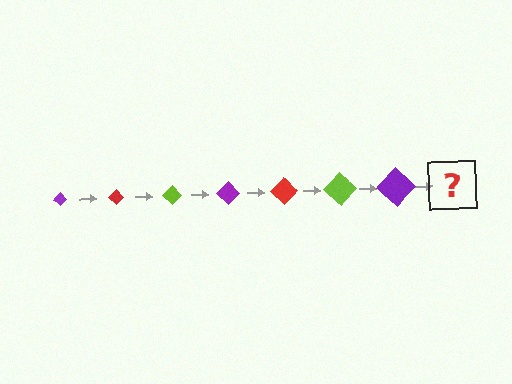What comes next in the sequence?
The next element should be a red diamond, larger than the previous one.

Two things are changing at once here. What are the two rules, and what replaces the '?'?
The two rules are that the diamond grows larger each step and the color cycles through purple, red, and lime. The '?' should be a red diamond, larger than the previous one.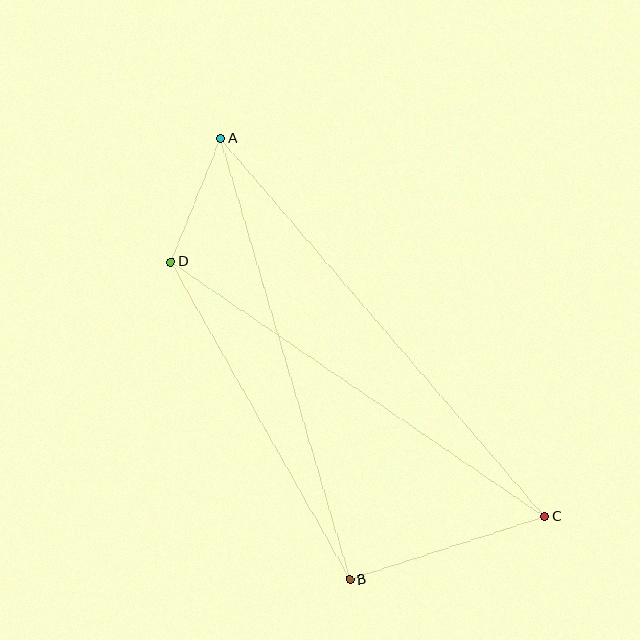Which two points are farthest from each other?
Points A and C are farthest from each other.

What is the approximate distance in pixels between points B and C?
The distance between B and C is approximately 205 pixels.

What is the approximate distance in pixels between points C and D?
The distance between C and D is approximately 452 pixels.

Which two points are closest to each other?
Points A and D are closest to each other.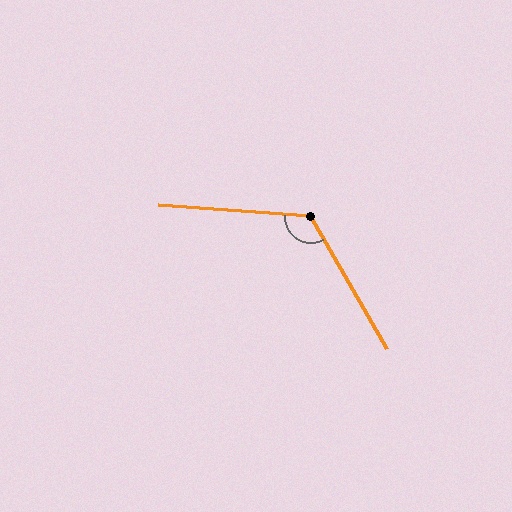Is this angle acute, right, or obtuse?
It is obtuse.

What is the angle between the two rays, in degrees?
Approximately 124 degrees.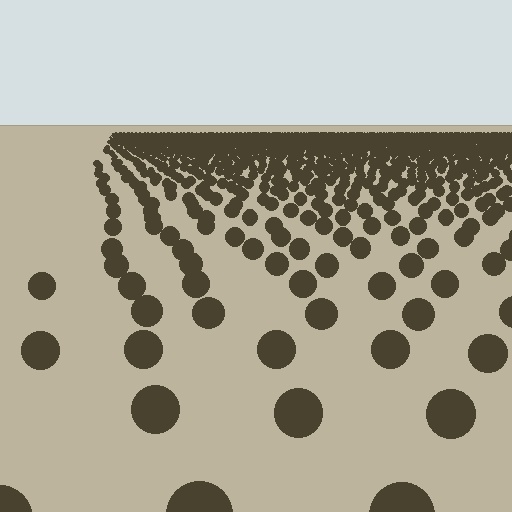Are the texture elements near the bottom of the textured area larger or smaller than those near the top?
Larger. Near the bottom, elements are closer to the viewer and appear at a bigger on-screen size.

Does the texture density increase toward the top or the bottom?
Density increases toward the top.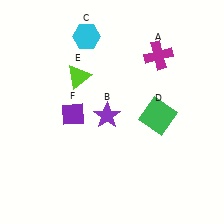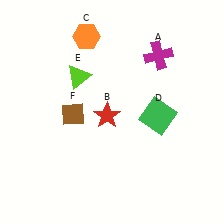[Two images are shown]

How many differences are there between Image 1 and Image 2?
There are 3 differences between the two images.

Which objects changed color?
B changed from purple to red. C changed from cyan to orange. F changed from purple to brown.